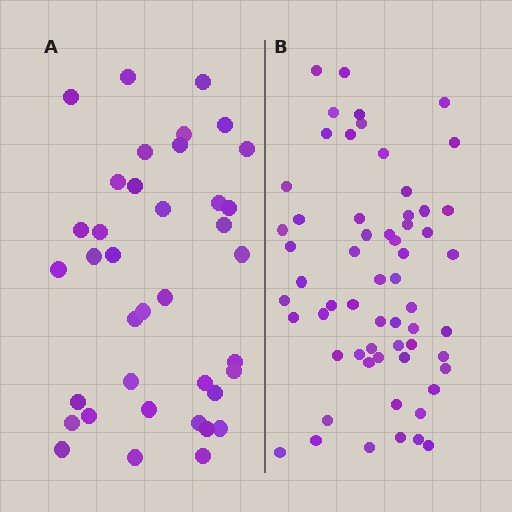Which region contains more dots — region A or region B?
Region B (the right region) has more dots.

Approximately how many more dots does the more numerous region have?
Region B has approximately 20 more dots than region A.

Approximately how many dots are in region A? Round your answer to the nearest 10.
About 40 dots. (The exact count is 38, which rounds to 40.)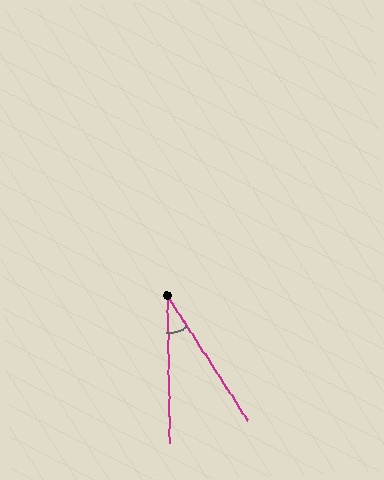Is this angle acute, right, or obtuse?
It is acute.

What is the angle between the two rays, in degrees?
Approximately 32 degrees.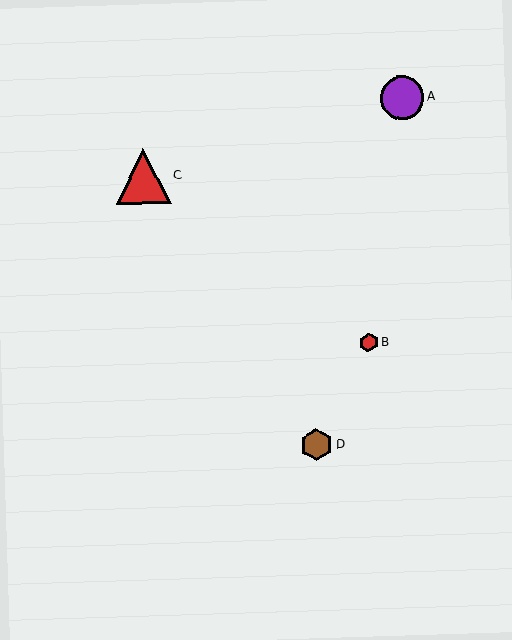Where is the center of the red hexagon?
The center of the red hexagon is at (369, 342).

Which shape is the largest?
The red triangle (labeled C) is the largest.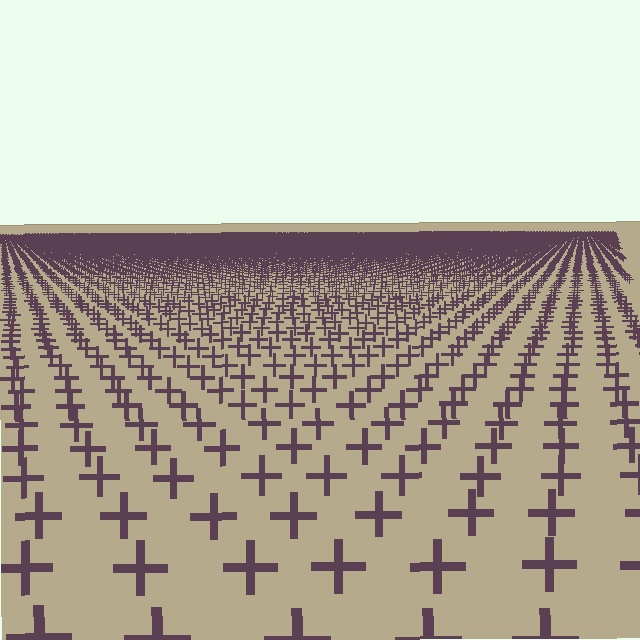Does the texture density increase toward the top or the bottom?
Density increases toward the top.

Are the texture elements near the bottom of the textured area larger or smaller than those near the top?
Larger. Near the bottom, elements are closer to the viewer and appear at a bigger on-screen size.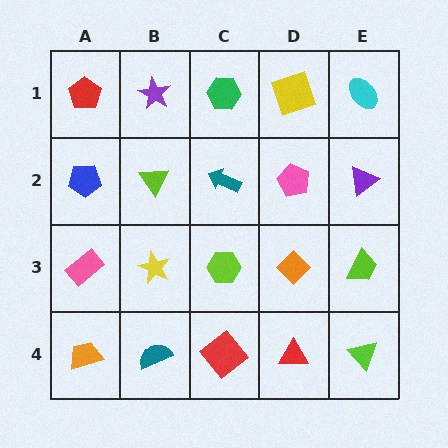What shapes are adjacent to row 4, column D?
An orange diamond (row 3, column D), a red diamond (row 4, column C), a lime triangle (row 4, column E).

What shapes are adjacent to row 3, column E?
A purple triangle (row 2, column E), a lime triangle (row 4, column E), an orange diamond (row 3, column D).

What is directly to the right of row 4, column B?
A red diamond.